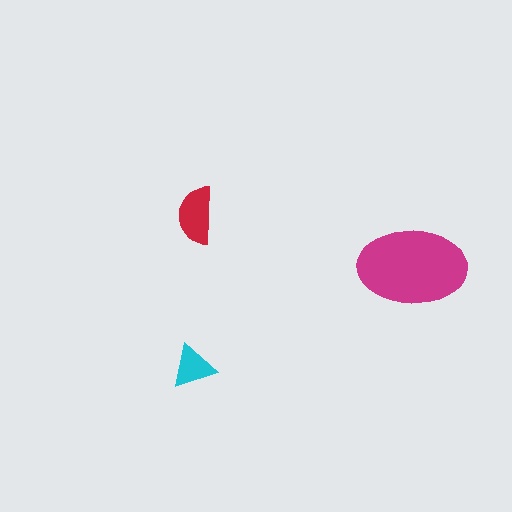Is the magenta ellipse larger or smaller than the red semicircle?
Larger.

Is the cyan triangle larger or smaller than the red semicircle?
Smaller.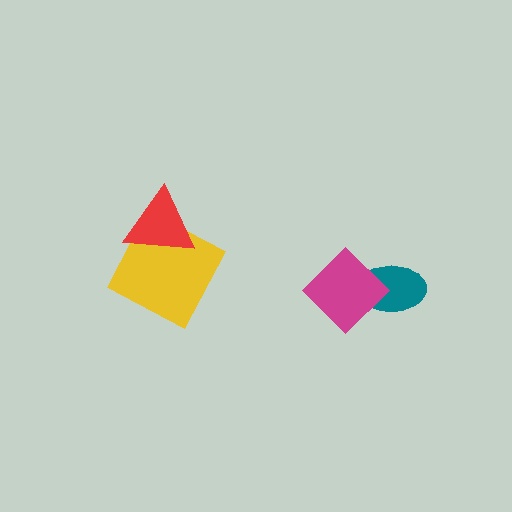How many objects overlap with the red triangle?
1 object overlaps with the red triangle.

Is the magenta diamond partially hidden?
No, no other shape covers it.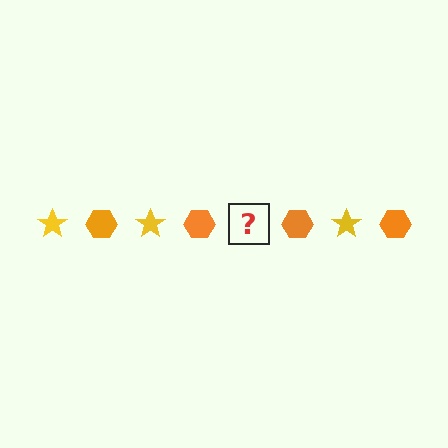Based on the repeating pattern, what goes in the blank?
The blank should be a yellow star.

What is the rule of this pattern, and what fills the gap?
The rule is that the pattern alternates between yellow star and orange hexagon. The gap should be filled with a yellow star.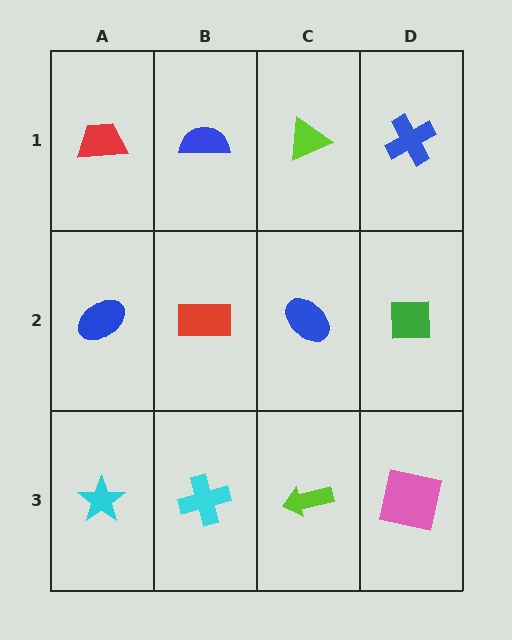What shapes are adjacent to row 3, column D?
A green square (row 2, column D), a lime arrow (row 3, column C).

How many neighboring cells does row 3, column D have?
2.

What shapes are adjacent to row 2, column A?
A red trapezoid (row 1, column A), a cyan star (row 3, column A), a red rectangle (row 2, column B).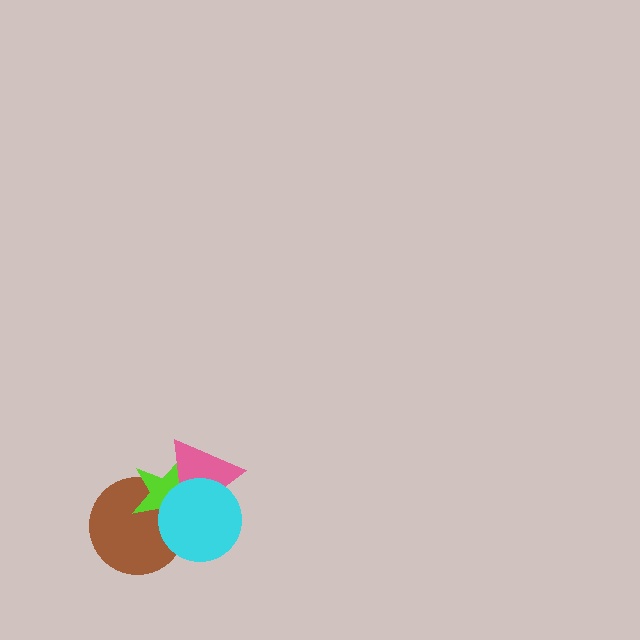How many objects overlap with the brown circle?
3 objects overlap with the brown circle.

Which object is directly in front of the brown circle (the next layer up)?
The lime star is directly in front of the brown circle.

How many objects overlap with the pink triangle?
3 objects overlap with the pink triangle.